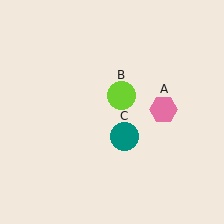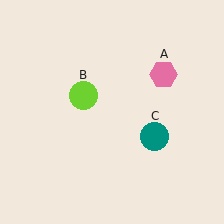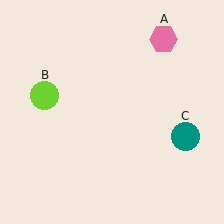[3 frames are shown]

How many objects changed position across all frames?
3 objects changed position: pink hexagon (object A), lime circle (object B), teal circle (object C).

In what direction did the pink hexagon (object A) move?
The pink hexagon (object A) moved up.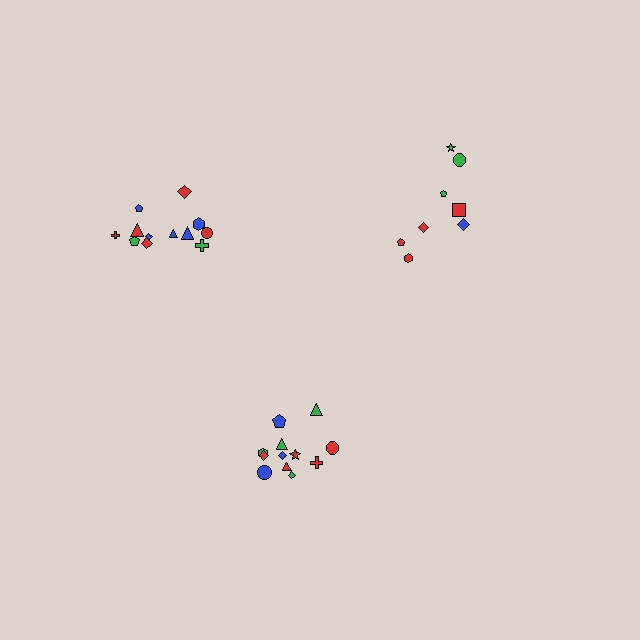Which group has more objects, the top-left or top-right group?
The top-left group.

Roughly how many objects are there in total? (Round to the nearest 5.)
Roughly 30 objects in total.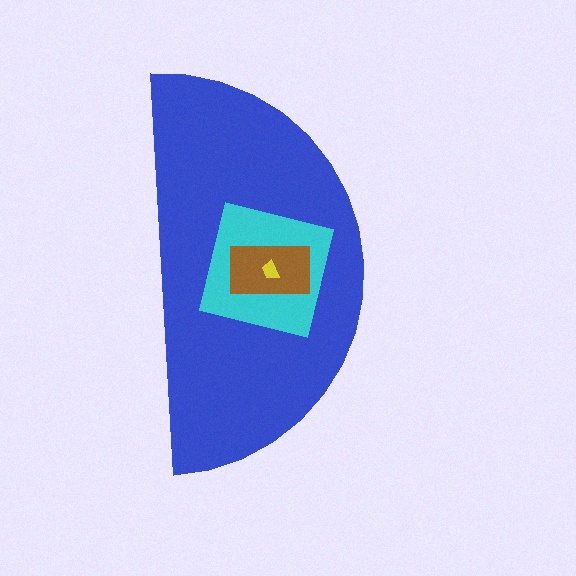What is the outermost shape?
The blue semicircle.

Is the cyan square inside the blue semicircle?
Yes.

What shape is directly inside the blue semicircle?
The cyan square.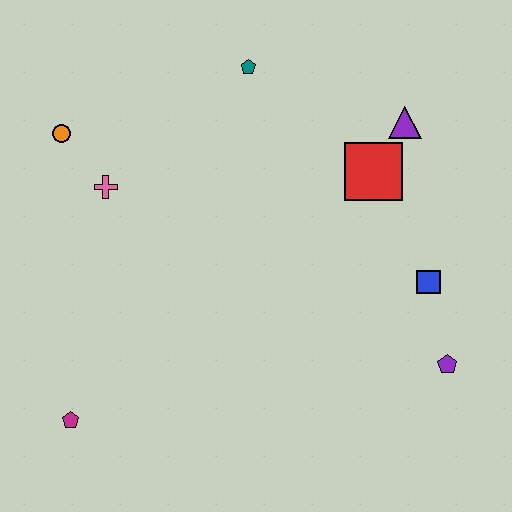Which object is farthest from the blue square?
The orange circle is farthest from the blue square.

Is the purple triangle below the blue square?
No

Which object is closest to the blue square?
The purple pentagon is closest to the blue square.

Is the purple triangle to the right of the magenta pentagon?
Yes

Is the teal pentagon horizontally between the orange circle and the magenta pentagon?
No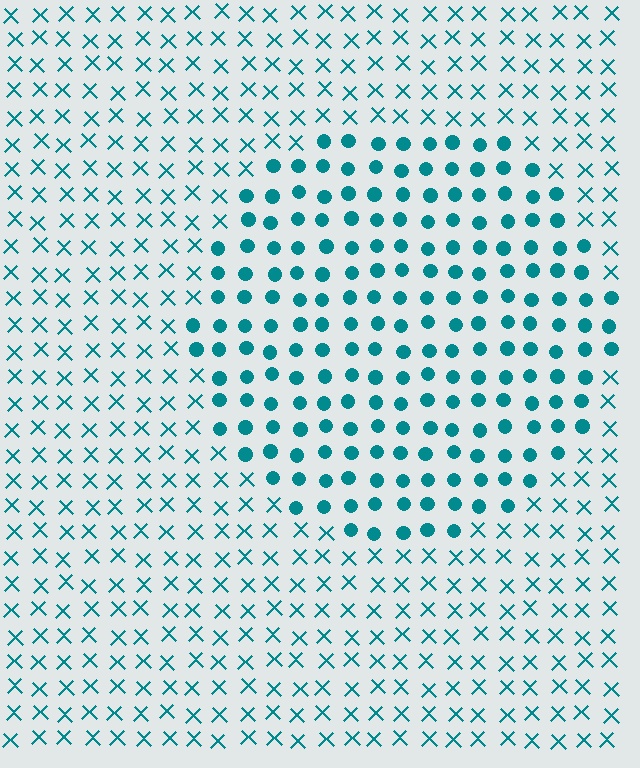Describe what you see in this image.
The image is filled with small teal elements arranged in a uniform grid. A circle-shaped region contains circles, while the surrounding area contains X marks. The boundary is defined purely by the change in element shape.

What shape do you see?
I see a circle.